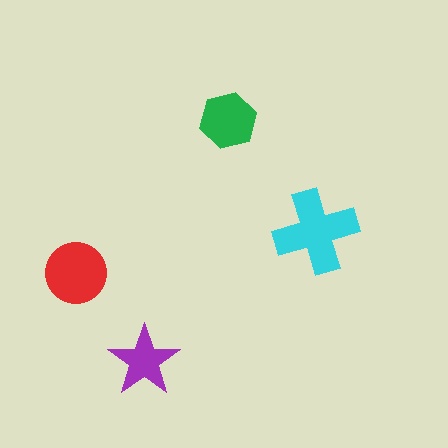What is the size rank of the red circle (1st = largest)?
2nd.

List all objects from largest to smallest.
The cyan cross, the red circle, the green hexagon, the purple star.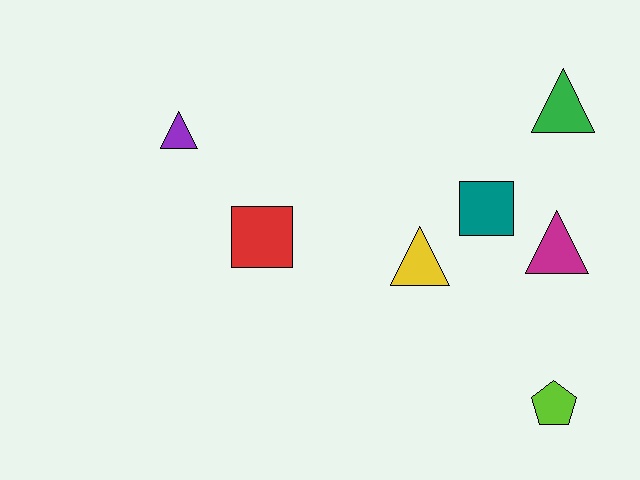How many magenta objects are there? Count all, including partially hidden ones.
There is 1 magenta object.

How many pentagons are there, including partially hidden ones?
There is 1 pentagon.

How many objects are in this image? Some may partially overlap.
There are 7 objects.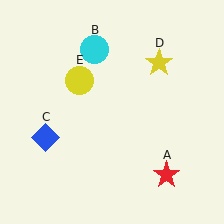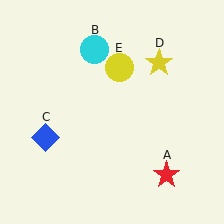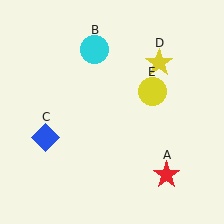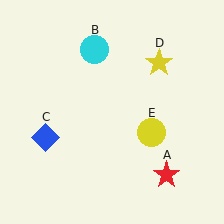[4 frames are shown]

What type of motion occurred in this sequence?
The yellow circle (object E) rotated clockwise around the center of the scene.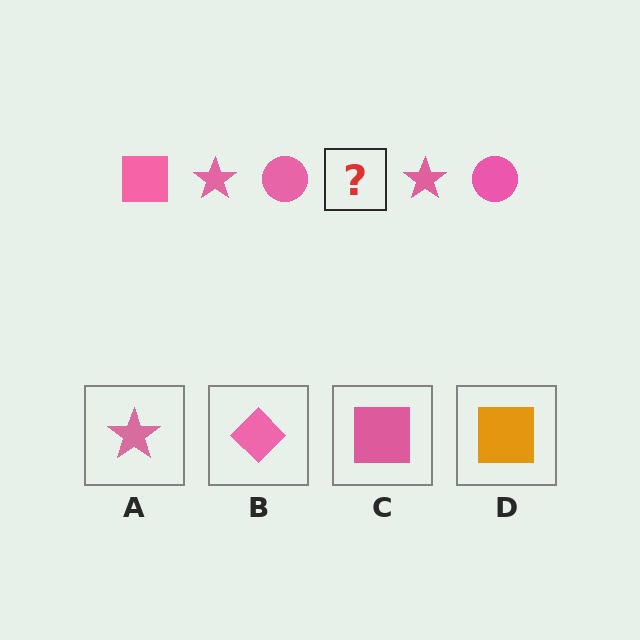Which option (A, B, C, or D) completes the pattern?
C.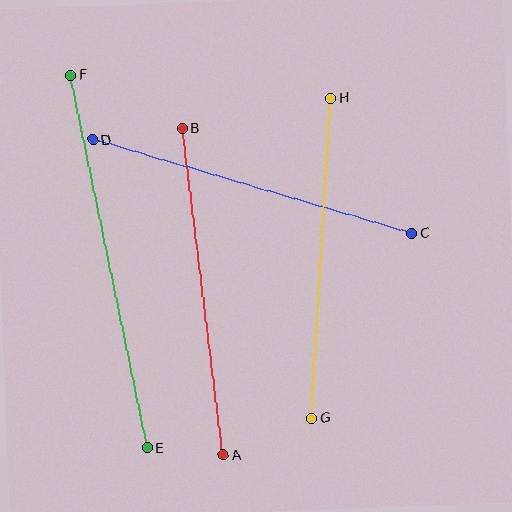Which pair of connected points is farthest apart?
Points E and F are farthest apart.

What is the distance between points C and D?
The distance is approximately 333 pixels.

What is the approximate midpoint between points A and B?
The midpoint is at approximately (203, 292) pixels.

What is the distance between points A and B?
The distance is approximately 329 pixels.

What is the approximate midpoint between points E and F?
The midpoint is at approximately (109, 262) pixels.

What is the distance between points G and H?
The distance is approximately 320 pixels.